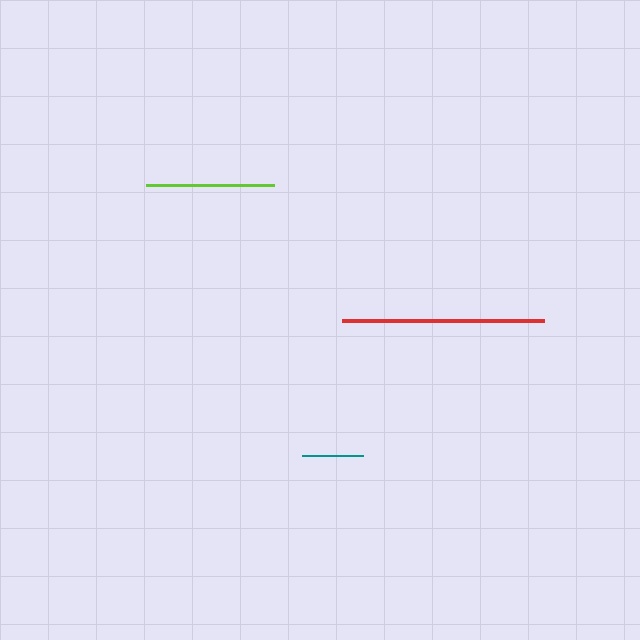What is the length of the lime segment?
The lime segment is approximately 128 pixels long.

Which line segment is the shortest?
The teal line is the shortest at approximately 61 pixels.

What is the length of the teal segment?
The teal segment is approximately 61 pixels long.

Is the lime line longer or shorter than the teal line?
The lime line is longer than the teal line.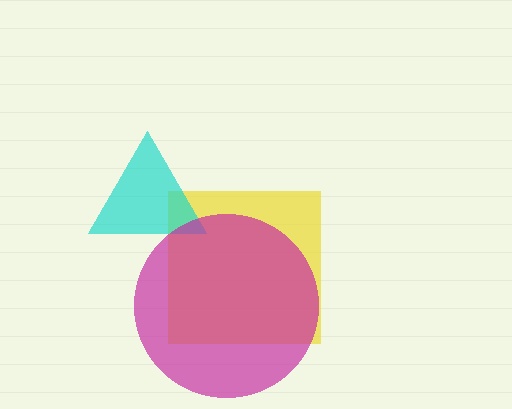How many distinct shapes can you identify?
There are 3 distinct shapes: a yellow square, a cyan triangle, a magenta circle.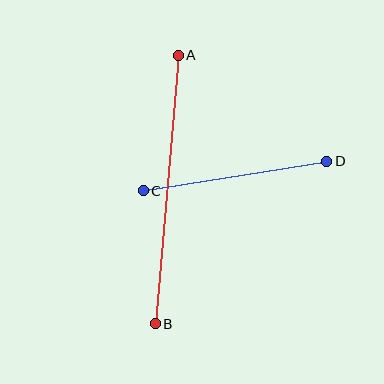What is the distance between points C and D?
The distance is approximately 186 pixels.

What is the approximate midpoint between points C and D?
The midpoint is at approximately (235, 176) pixels.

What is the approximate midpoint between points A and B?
The midpoint is at approximately (167, 190) pixels.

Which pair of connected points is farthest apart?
Points A and B are farthest apart.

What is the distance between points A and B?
The distance is approximately 269 pixels.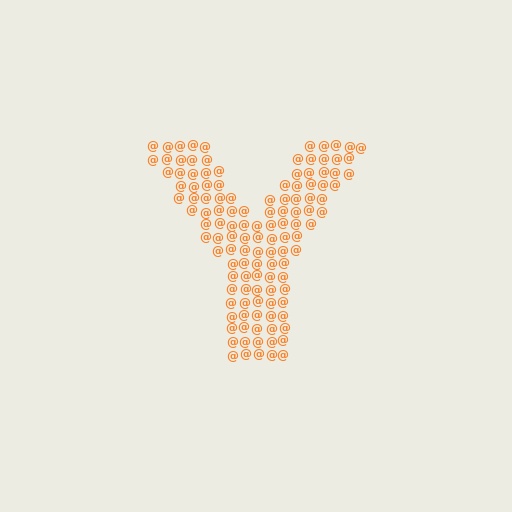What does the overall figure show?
The overall figure shows the letter Y.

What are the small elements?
The small elements are at signs.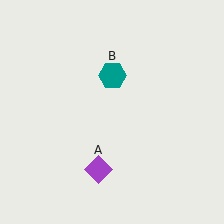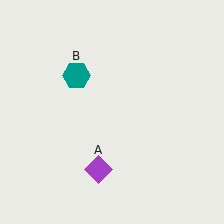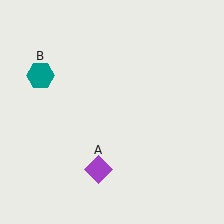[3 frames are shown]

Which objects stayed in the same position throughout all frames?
Purple diamond (object A) remained stationary.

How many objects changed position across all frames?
1 object changed position: teal hexagon (object B).